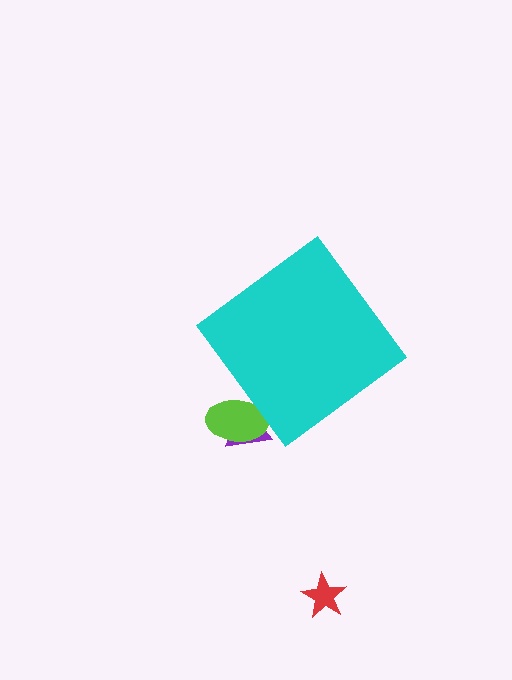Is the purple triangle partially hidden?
Yes, the purple triangle is partially hidden behind the cyan diamond.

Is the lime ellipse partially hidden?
Yes, the lime ellipse is partially hidden behind the cyan diamond.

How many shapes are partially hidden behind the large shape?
2 shapes are partially hidden.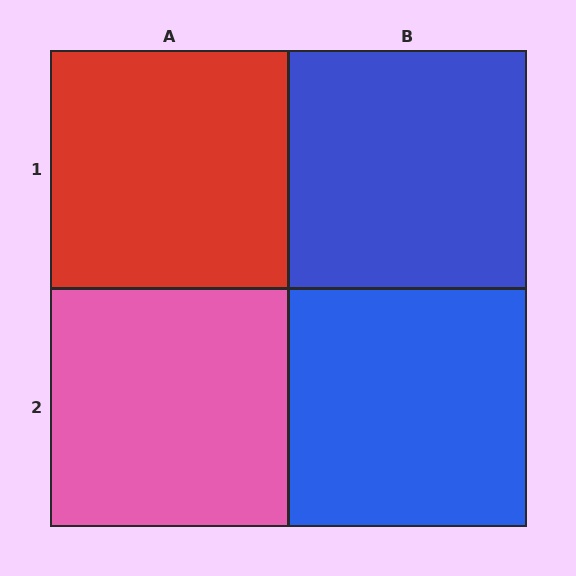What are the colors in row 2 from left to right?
Pink, blue.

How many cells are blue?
2 cells are blue.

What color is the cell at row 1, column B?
Blue.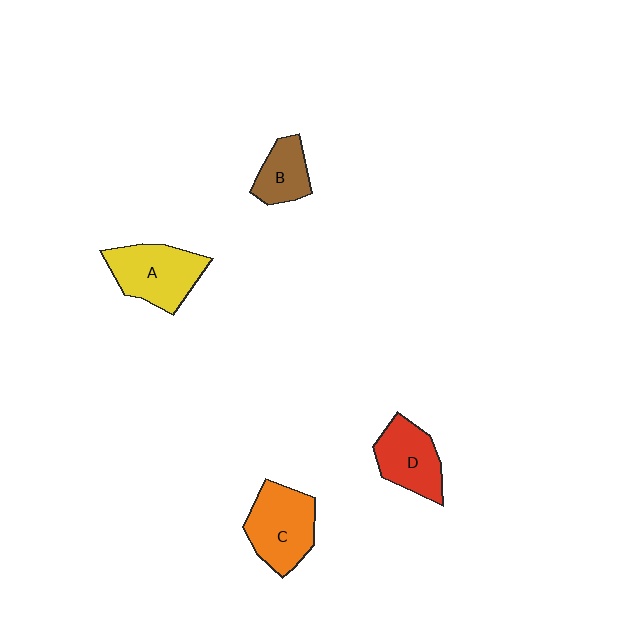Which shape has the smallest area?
Shape B (brown).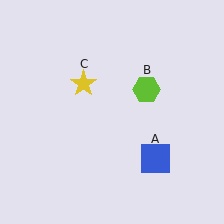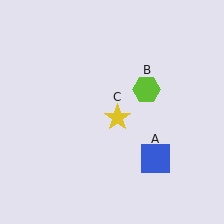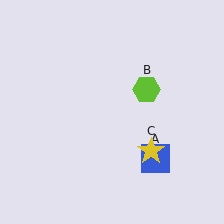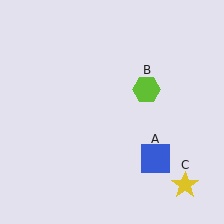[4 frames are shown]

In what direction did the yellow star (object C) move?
The yellow star (object C) moved down and to the right.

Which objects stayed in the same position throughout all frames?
Blue square (object A) and lime hexagon (object B) remained stationary.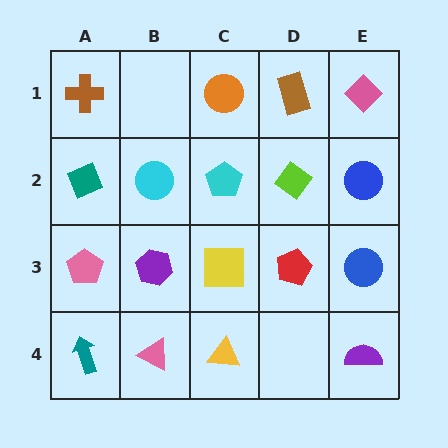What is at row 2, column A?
A teal diamond.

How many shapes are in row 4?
4 shapes.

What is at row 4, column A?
A teal arrow.